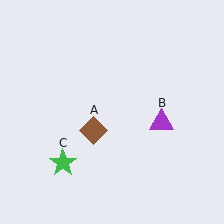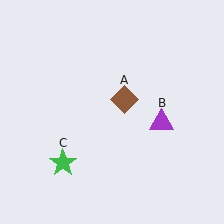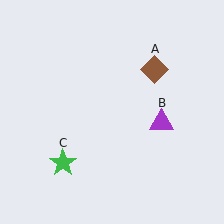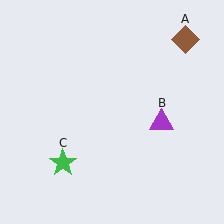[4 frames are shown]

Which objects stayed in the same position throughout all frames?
Purple triangle (object B) and green star (object C) remained stationary.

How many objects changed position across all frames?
1 object changed position: brown diamond (object A).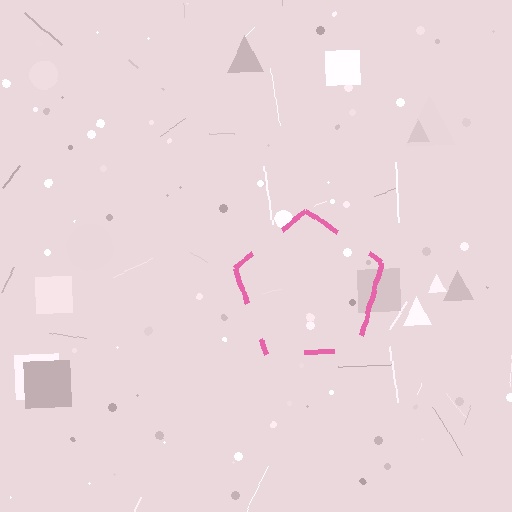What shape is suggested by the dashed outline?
The dashed outline suggests a pentagon.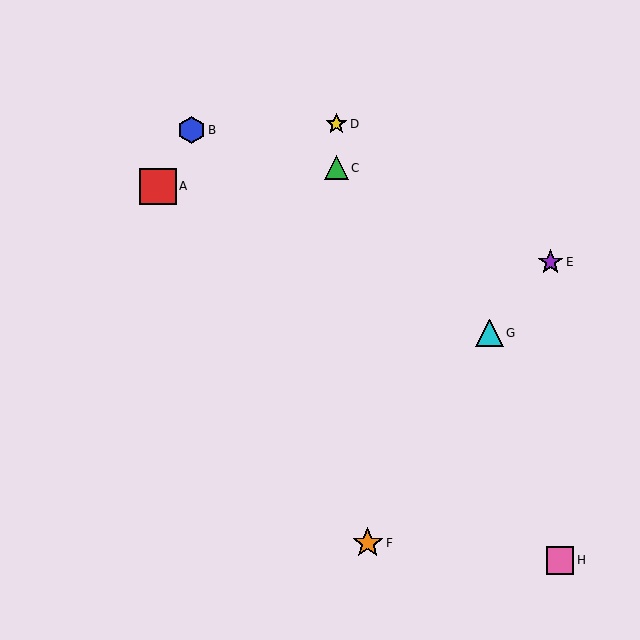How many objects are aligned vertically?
2 objects (C, D) are aligned vertically.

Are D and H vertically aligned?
No, D is at x≈336 and H is at x≈560.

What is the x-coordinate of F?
Object F is at x≈368.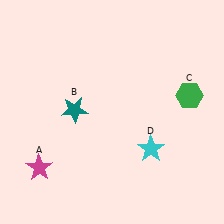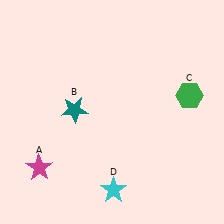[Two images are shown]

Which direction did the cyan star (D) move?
The cyan star (D) moved down.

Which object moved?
The cyan star (D) moved down.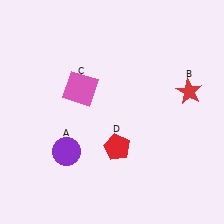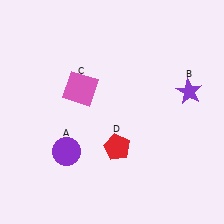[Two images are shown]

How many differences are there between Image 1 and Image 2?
There is 1 difference between the two images.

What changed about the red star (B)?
In Image 1, B is red. In Image 2, it changed to purple.